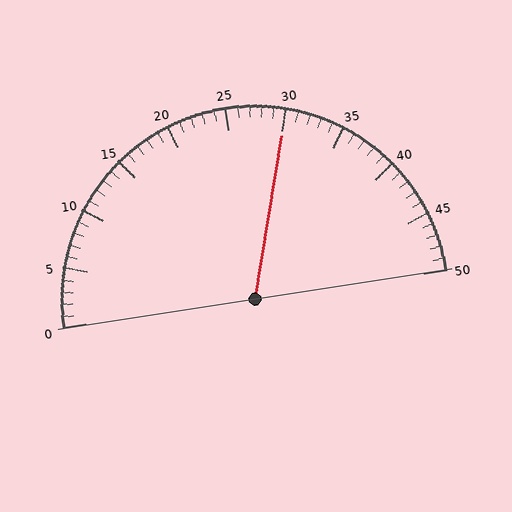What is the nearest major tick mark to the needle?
The nearest major tick mark is 30.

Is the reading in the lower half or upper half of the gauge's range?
The reading is in the upper half of the range (0 to 50).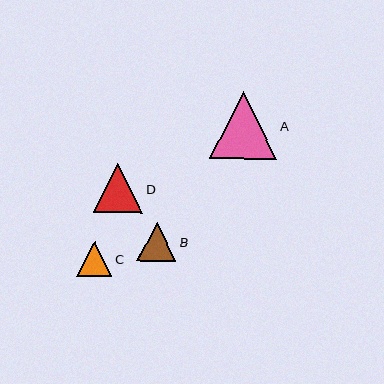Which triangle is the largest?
Triangle A is the largest with a size of approximately 67 pixels.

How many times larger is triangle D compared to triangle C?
Triangle D is approximately 1.4 times the size of triangle C.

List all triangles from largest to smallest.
From largest to smallest: A, D, B, C.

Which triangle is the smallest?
Triangle C is the smallest with a size of approximately 35 pixels.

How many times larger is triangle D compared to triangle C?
Triangle D is approximately 1.4 times the size of triangle C.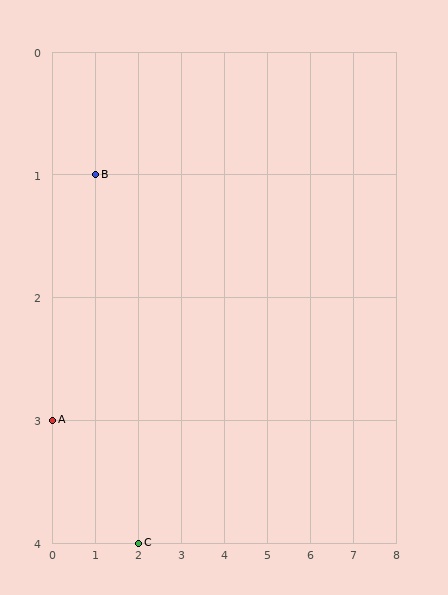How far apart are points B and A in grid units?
Points B and A are 1 column and 2 rows apart (about 2.2 grid units diagonally).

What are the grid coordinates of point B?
Point B is at grid coordinates (1, 1).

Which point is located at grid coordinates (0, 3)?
Point A is at (0, 3).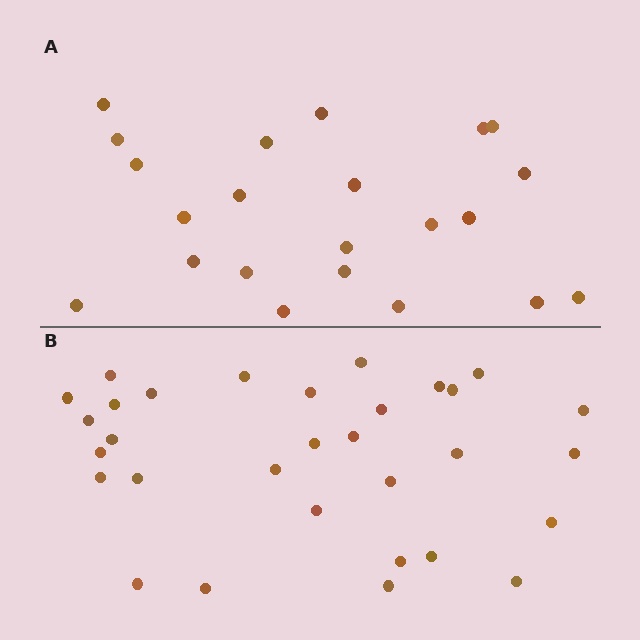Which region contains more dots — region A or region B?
Region B (the bottom region) has more dots.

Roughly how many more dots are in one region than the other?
Region B has roughly 8 or so more dots than region A.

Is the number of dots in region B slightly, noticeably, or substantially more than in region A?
Region B has noticeably more, but not dramatically so. The ratio is roughly 1.4 to 1.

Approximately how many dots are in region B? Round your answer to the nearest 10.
About 30 dots. (The exact count is 31, which rounds to 30.)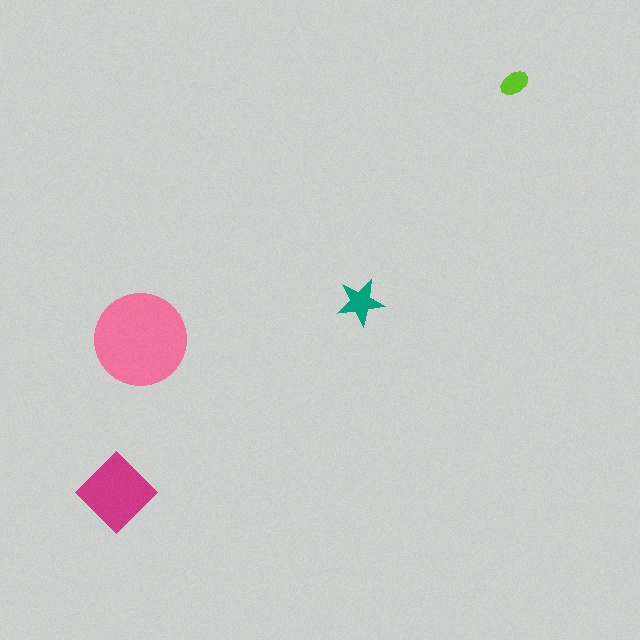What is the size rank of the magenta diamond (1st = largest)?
2nd.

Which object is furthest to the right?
The lime ellipse is rightmost.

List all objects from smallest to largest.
The lime ellipse, the teal star, the magenta diamond, the pink circle.